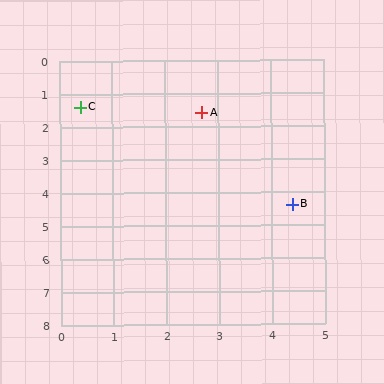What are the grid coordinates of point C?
Point C is at approximately (0.4, 1.4).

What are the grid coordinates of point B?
Point B is at approximately (4.4, 4.4).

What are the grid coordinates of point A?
Point A is at approximately (2.7, 1.6).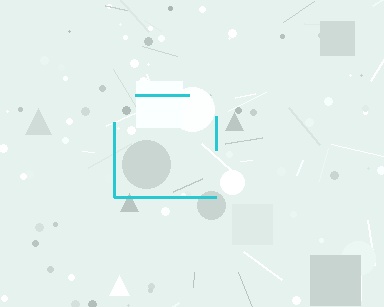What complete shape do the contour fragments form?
The contour fragments form a square.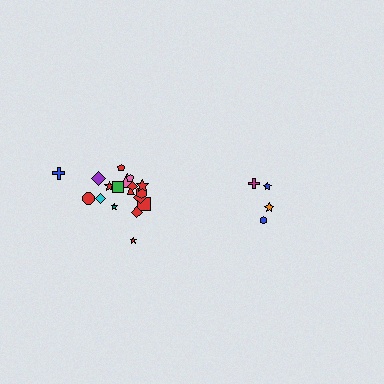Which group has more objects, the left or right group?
The left group.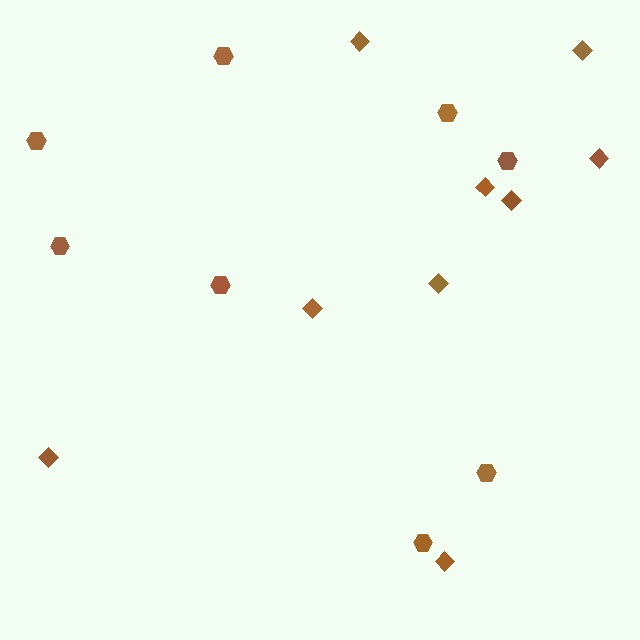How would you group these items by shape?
There are 2 groups: one group of hexagons (8) and one group of diamonds (9).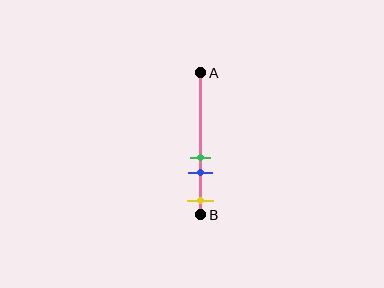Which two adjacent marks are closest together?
The green and blue marks are the closest adjacent pair.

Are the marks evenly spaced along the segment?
No, the marks are not evenly spaced.